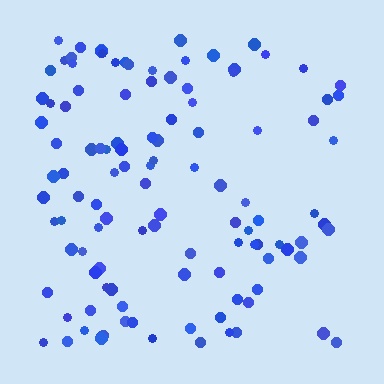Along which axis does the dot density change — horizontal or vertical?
Horizontal.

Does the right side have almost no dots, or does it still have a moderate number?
Still a moderate number, just noticeably fewer than the left.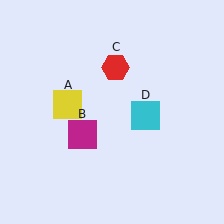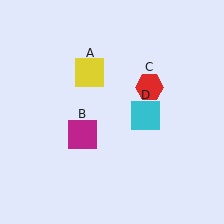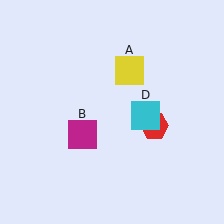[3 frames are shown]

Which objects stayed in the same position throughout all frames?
Magenta square (object B) and cyan square (object D) remained stationary.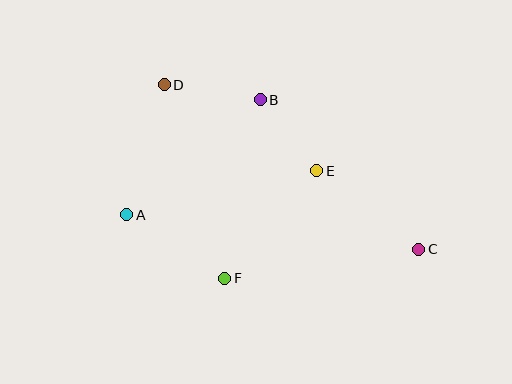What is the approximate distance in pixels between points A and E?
The distance between A and E is approximately 195 pixels.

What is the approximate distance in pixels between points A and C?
The distance between A and C is approximately 294 pixels.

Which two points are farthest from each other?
Points C and D are farthest from each other.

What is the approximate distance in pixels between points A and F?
The distance between A and F is approximately 117 pixels.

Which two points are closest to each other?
Points B and E are closest to each other.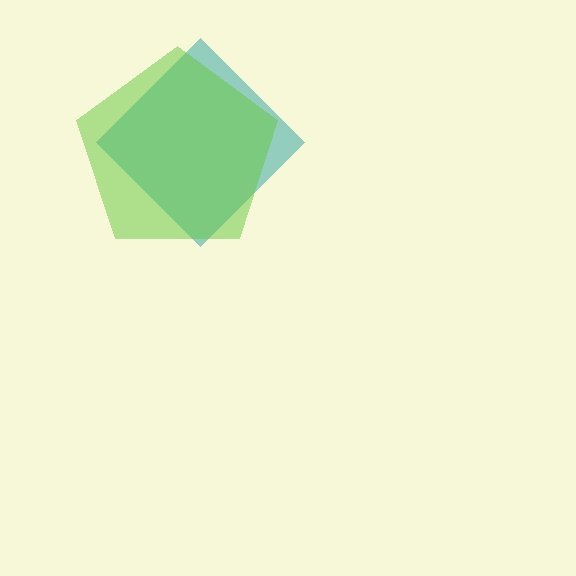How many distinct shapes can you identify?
There are 2 distinct shapes: a teal diamond, a lime pentagon.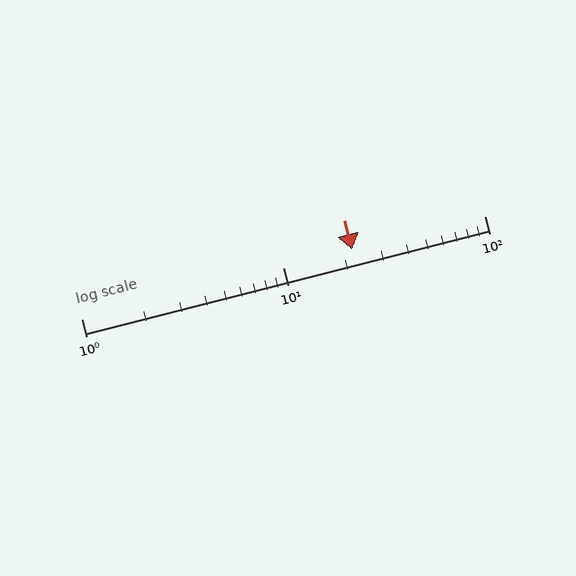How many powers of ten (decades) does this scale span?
The scale spans 2 decades, from 1 to 100.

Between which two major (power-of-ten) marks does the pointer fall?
The pointer is between 10 and 100.